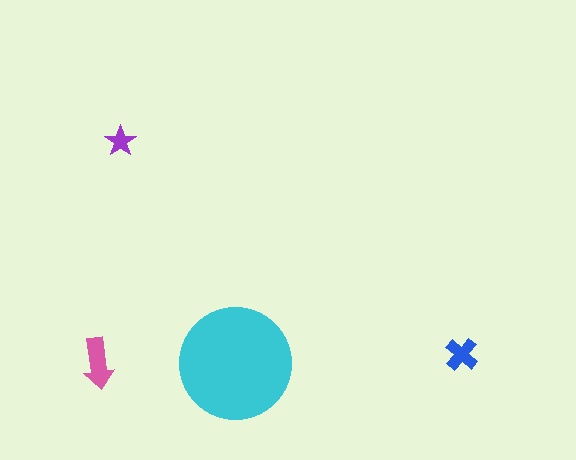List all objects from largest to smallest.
The cyan circle, the pink arrow, the blue cross, the purple star.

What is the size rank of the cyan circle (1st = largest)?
1st.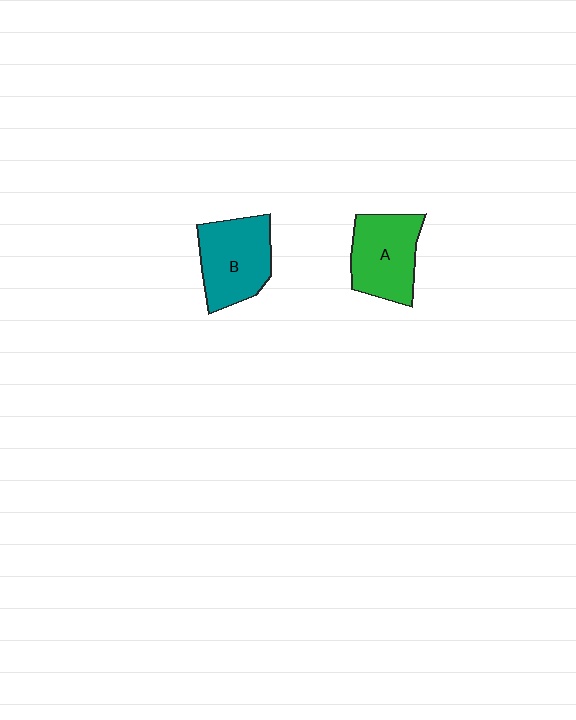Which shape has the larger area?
Shape B (teal).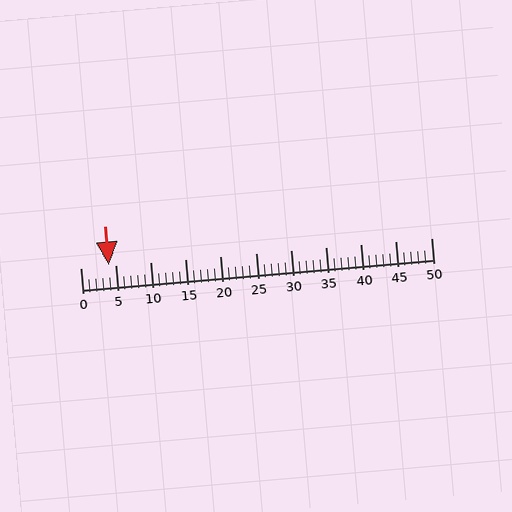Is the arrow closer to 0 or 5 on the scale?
The arrow is closer to 5.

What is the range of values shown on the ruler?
The ruler shows values from 0 to 50.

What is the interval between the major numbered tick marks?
The major tick marks are spaced 5 units apart.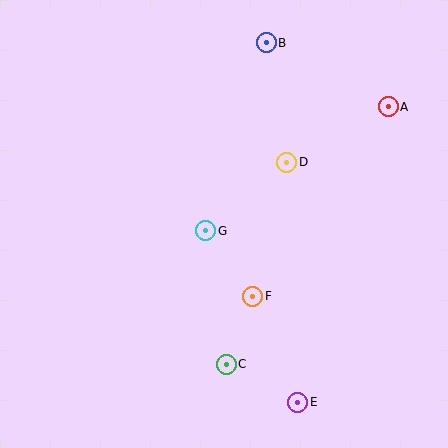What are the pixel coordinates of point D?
Point D is at (287, 162).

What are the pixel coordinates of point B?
Point B is at (266, 43).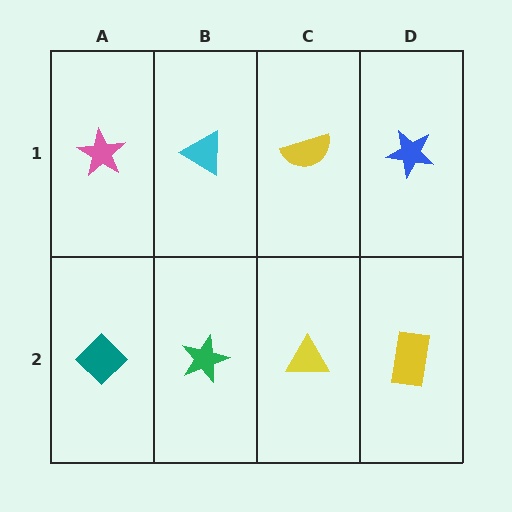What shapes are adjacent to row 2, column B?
A cyan triangle (row 1, column B), a teal diamond (row 2, column A), a yellow triangle (row 2, column C).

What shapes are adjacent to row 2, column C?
A yellow semicircle (row 1, column C), a green star (row 2, column B), a yellow rectangle (row 2, column D).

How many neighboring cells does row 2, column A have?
2.